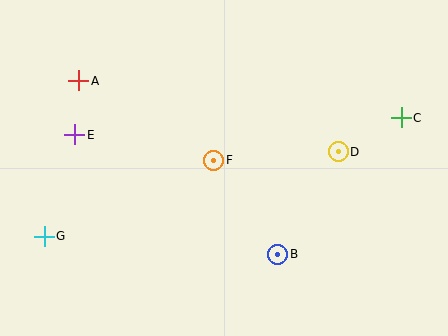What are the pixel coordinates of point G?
Point G is at (44, 236).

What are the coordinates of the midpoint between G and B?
The midpoint between G and B is at (161, 245).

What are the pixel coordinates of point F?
Point F is at (214, 160).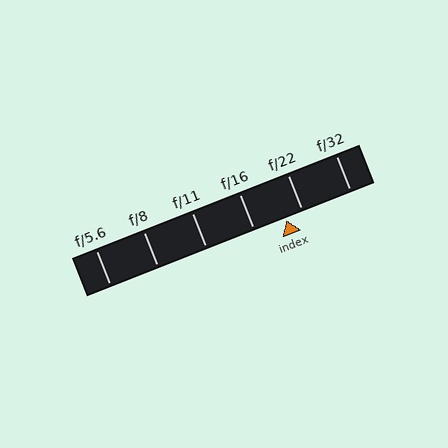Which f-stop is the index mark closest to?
The index mark is closest to f/22.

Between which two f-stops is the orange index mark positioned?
The index mark is between f/16 and f/22.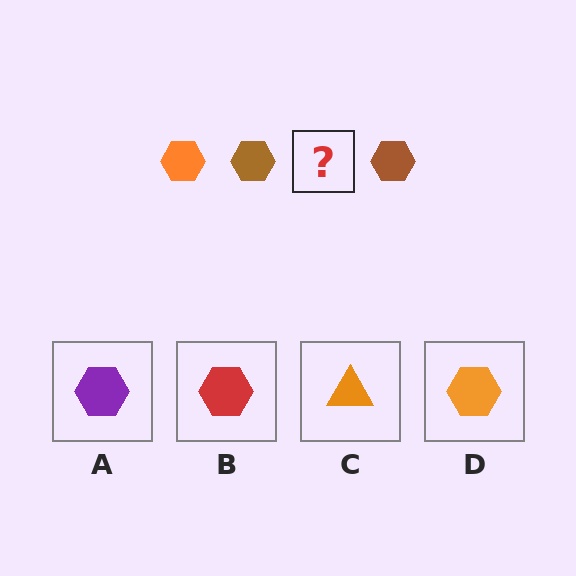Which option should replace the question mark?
Option D.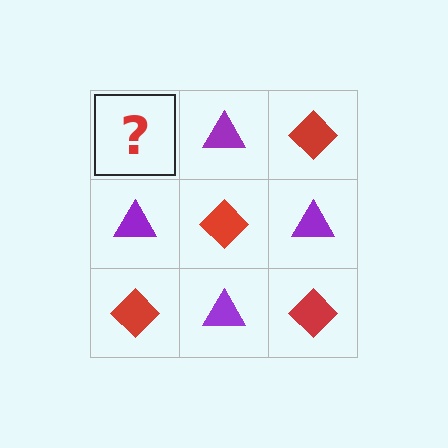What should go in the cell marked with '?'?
The missing cell should contain a red diamond.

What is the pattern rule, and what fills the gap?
The rule is that it alternates red diamond and purple triangle in a checkerboard pattern. The gap should be filled with a red diamond.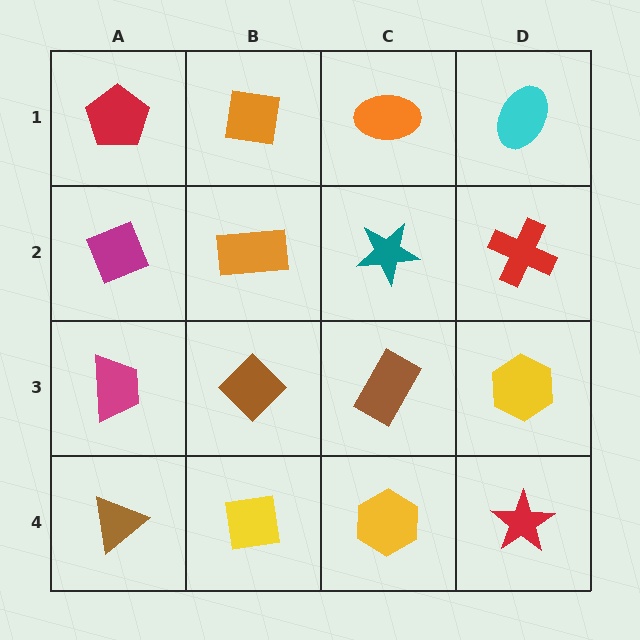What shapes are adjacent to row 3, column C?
A teal star (row 2, column C), a yellow hexagon (row 4, column C), a brown diamond (row 3, column B), a yellow hexagon (row 3, column D).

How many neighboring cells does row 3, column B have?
4.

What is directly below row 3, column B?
A yellow square.